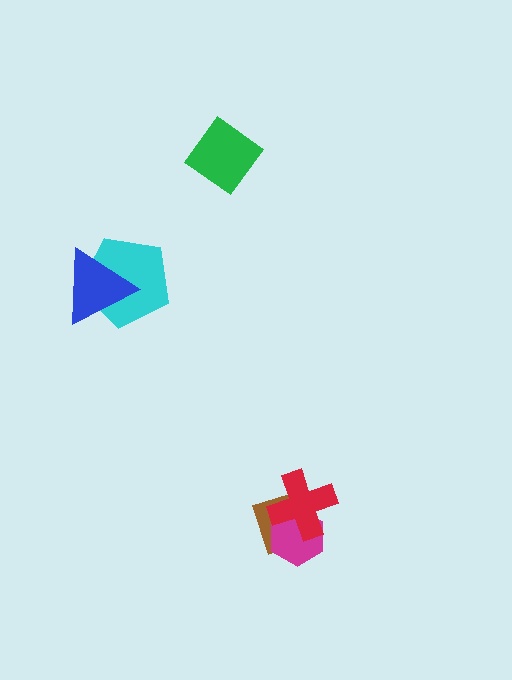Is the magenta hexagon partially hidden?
Yes, it is partially covered by another shape.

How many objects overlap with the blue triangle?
1 object overlaps with the blue triangle.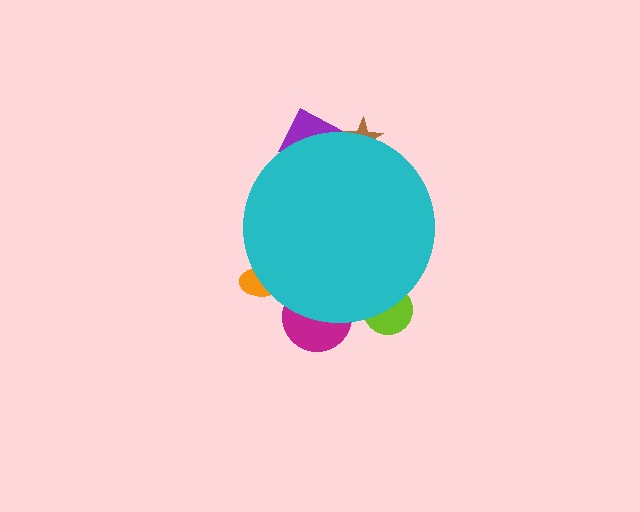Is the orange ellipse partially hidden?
Yes, the orange ellipse is partially hidden behind the cyan circle.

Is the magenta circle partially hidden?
Yes, the magenta circle is partially hidden behind the cyan circle.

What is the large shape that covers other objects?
A cyan circle.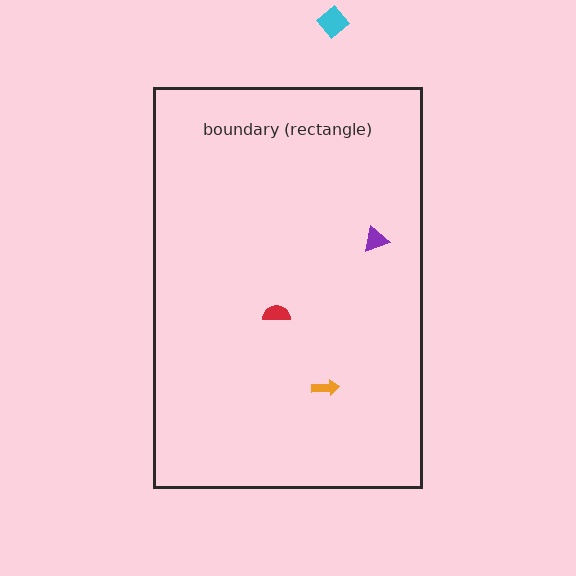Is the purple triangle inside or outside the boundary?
Inside.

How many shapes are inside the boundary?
3 inside, 1 outside.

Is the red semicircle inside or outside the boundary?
Inside.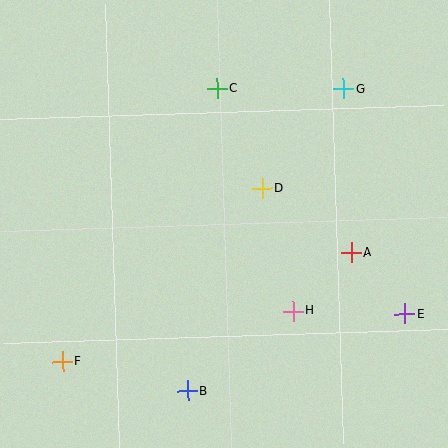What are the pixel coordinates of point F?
Point F is at (63, 362).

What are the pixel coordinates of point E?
Point E is at (404, 314).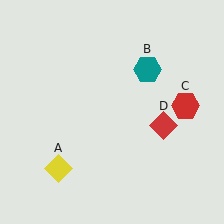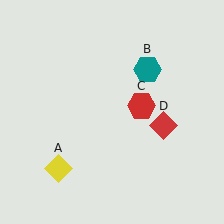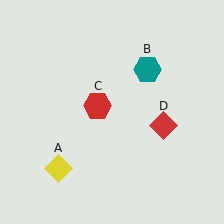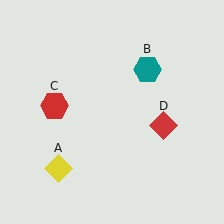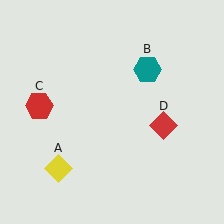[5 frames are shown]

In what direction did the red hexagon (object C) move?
The red hexagon (object C) moved left.